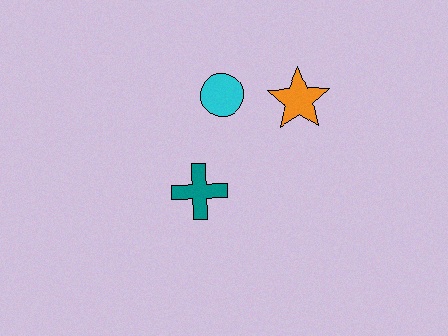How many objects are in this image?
There are 3 objects.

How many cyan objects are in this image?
There is 1 cyan object.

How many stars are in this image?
There is 1 star.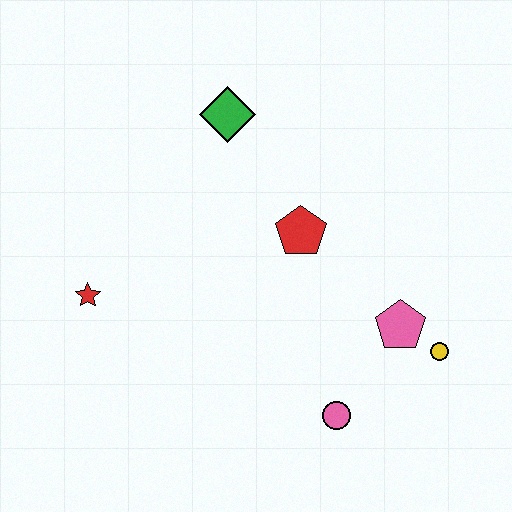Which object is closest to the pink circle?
The pink pentagon is closest to the pink circle.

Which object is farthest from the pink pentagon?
The red star is farthest from the pink pentagon.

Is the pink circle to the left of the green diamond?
No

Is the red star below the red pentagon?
Yes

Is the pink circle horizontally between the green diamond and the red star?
No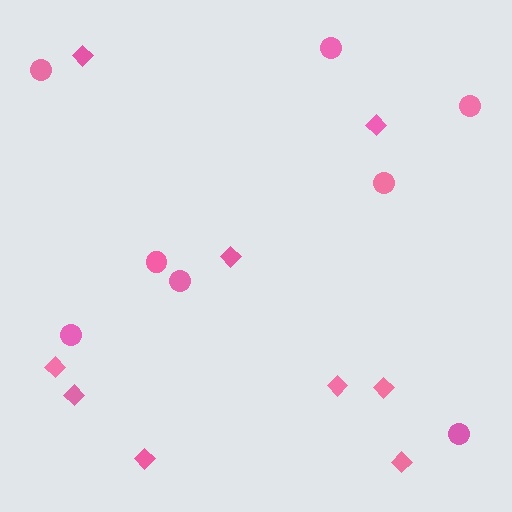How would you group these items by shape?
There are 2 groups: one group of circles (8) and one group of diamonds (9).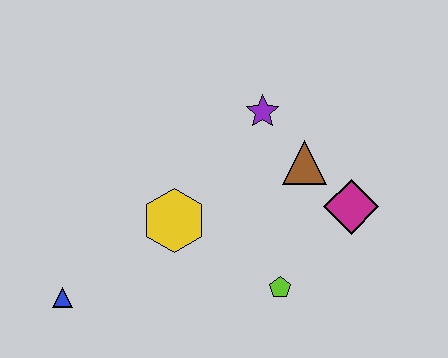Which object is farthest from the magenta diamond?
The blue triangle is farthest from the magenta diamond.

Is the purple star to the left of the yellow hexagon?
No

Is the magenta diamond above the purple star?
No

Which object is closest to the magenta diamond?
The brown triangle is closest to the magenta diamond.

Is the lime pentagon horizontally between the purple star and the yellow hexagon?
No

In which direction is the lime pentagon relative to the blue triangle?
The lime pentagon is to the right of the blue triangle.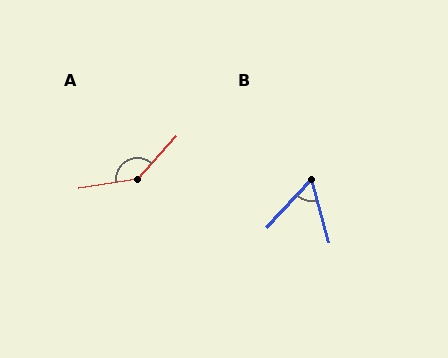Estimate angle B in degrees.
Approximately 58 degrees.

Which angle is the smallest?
B, at approximately 58 degrees.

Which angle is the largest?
A, at approximately 142 degrees.